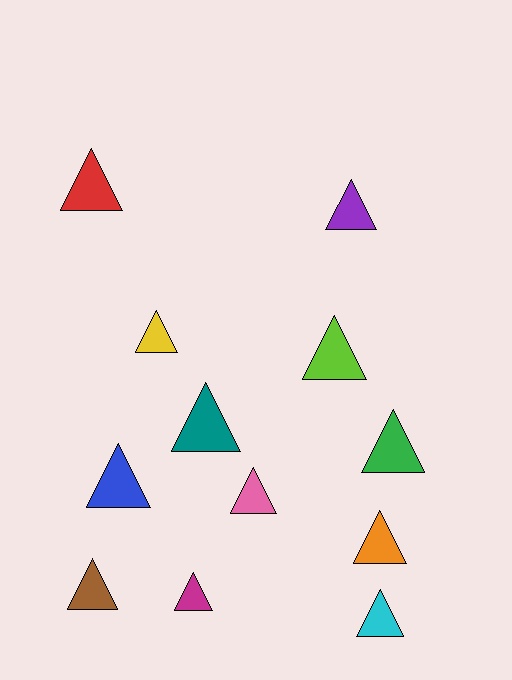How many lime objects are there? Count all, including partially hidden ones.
There is 1 lime object.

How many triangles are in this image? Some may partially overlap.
There are 12 triangles.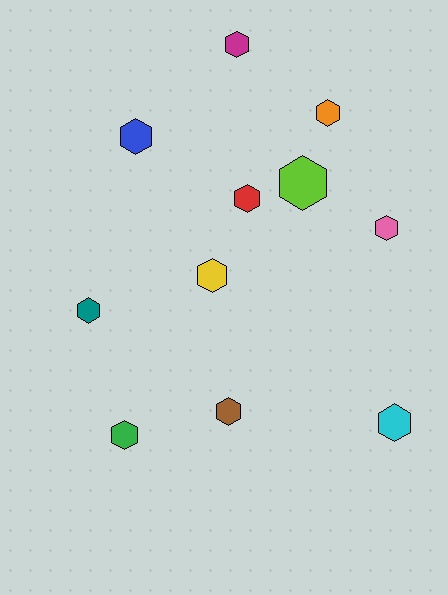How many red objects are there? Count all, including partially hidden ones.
There is 1 red object.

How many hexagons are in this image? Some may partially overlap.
There are 11 hexagons.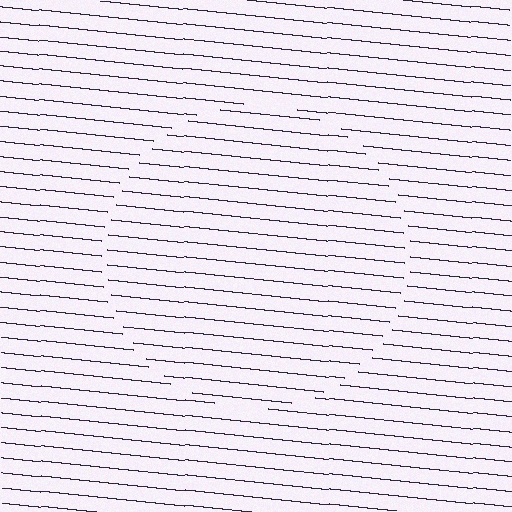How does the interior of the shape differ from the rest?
The interior of the shape contains the same grating, shifted by half a period — the contour is defined by the phase discontinuity where line-ends from the inner and outer gratings abut.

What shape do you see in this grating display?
An illusory circle. The interior of the shape contains the same grating, shifted by half a period — the contour is defined by the phase discontinuity where line-ends from the inner and outer gratings abut.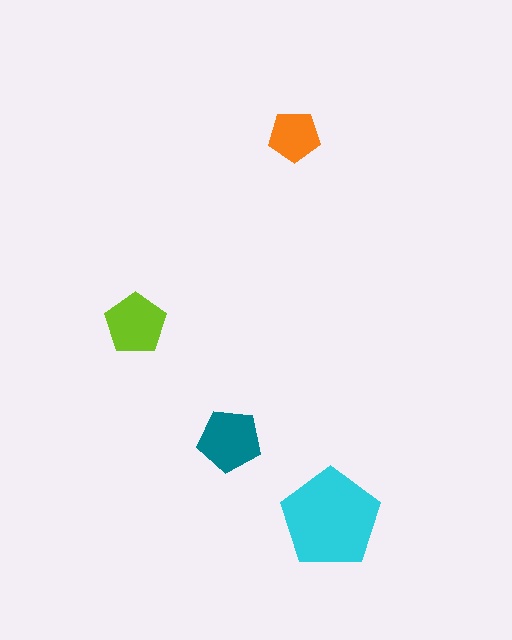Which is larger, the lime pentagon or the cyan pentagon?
The cyan one.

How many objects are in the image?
There are 4 objects in the image.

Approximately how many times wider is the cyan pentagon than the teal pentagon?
About 1.5 times wider.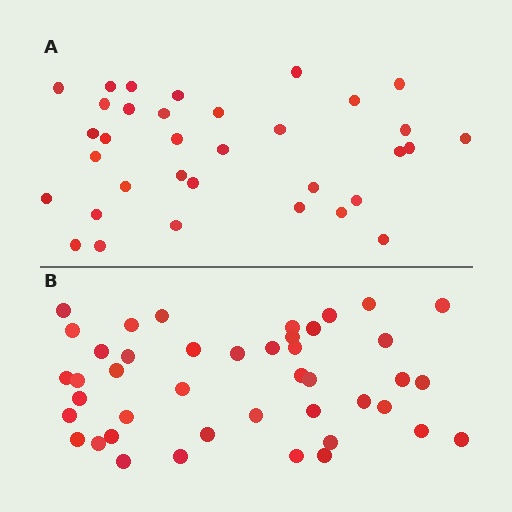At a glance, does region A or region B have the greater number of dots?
Region B (the bottom region) has more dots.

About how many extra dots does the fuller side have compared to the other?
Region B has roughly 8 or so more dots than region A.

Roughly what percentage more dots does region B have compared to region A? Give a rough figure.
About 25% more.